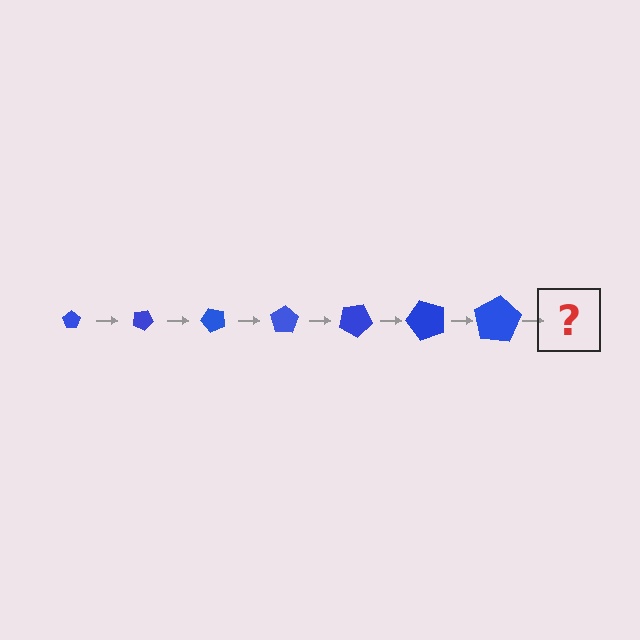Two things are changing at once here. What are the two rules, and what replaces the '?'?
The two rules are that the pentagon grows larger each step and it rotates 25 degrees each step. The '?' should be a pentagon, larger than the previous one and rotated 175 degrees from the start.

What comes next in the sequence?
The next element should be a pentagon, larger than the previous one and rotated 175 degrees from the start.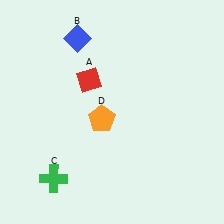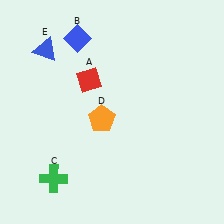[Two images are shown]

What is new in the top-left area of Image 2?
A blue triangle (E) was added in the top-left area of Image 2.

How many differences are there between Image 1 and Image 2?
There is 1 difference between the two images.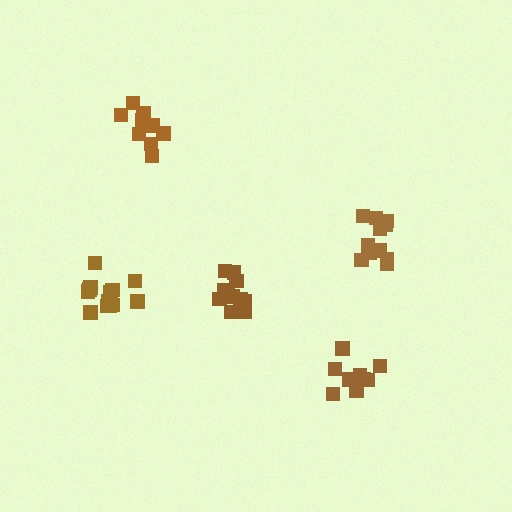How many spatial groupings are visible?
There are 5 spatial groupings.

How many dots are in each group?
Group 1: 10 dots, Group 2: 13 dots, Group 3: 9 dots, Group 4: 11 dots, Group 5: 11 dots (54 total).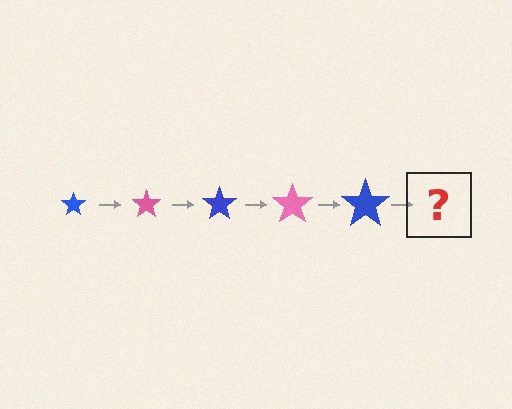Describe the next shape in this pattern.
It should be a pink star, larger than the previous one.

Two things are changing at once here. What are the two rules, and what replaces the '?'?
The two rules are that the star grows larger each step and the color cycles through blue and pink. The '?' should be a pink star, larger than the previous one.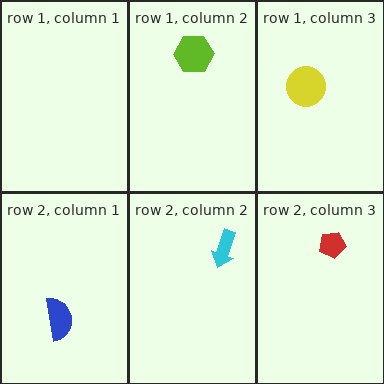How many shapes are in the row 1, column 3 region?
1.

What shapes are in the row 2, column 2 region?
The cyan arrow.